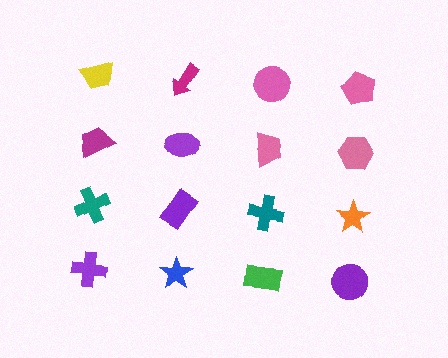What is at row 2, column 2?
A purple ellipse.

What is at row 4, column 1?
A purple cross.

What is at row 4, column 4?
A purple circle.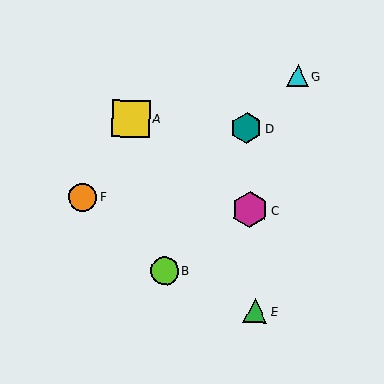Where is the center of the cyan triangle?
The center of the cyan triangle is at (298, 76).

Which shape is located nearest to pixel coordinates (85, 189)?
The orange circle (labeled F) at (83, 197) is nearest to that location.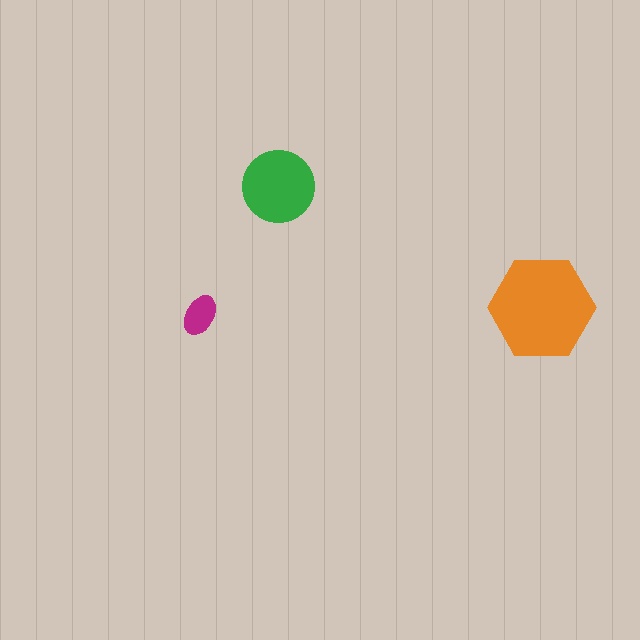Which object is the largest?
The orange hexagon.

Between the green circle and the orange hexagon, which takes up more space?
The orange hexagon.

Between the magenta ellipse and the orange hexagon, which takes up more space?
The orange hexagon.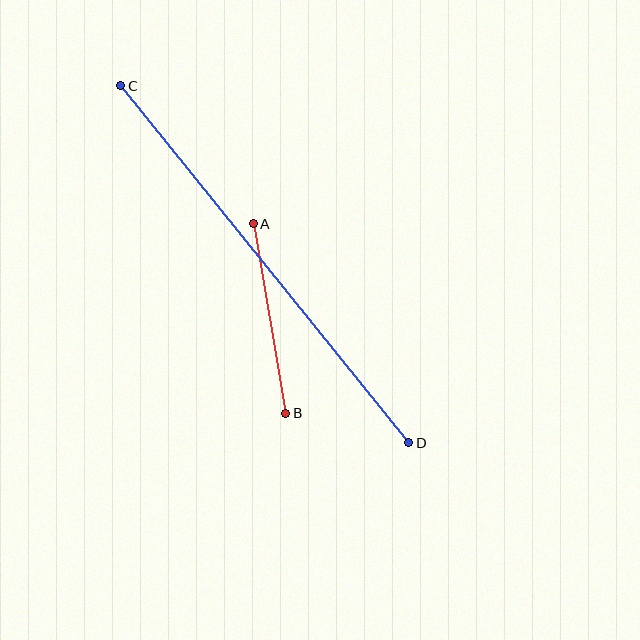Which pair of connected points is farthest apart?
Points C and D are farthest apart.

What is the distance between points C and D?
The distance is approximately 459 pixels.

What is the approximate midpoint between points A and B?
The midpoint is at approximately (270, 318) pixels.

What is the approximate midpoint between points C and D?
The midpoint is at approximately (265, 264) pixels.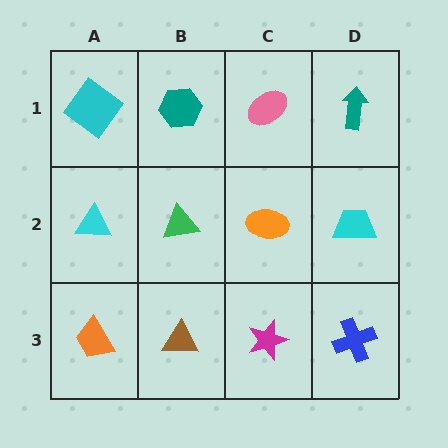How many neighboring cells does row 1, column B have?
3.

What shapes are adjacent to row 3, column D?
A cyan trapezoid (row 2, column D), a magenta star (row 3, column C).